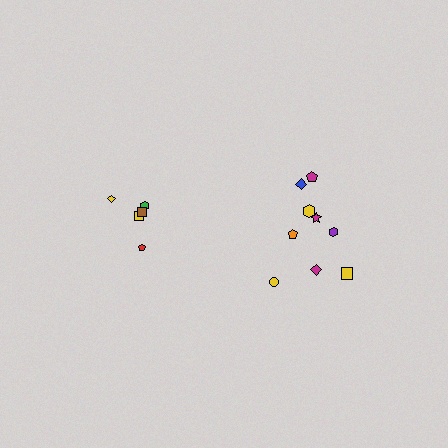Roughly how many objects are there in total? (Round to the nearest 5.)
Roughly 15 objects in total.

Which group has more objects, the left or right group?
The right group.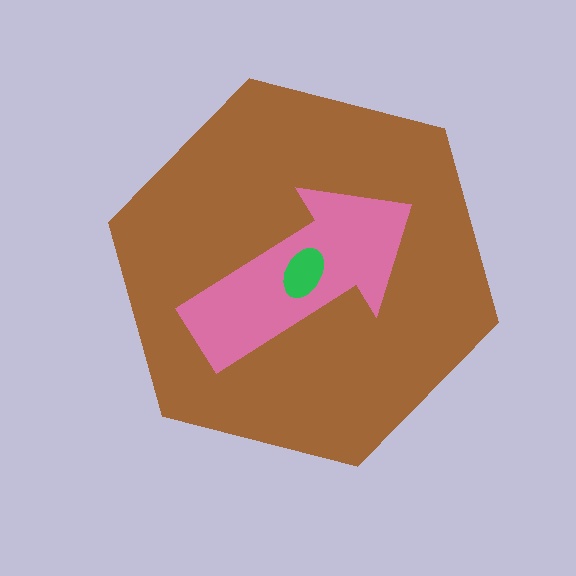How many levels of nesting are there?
3.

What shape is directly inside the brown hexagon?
The pink arrow.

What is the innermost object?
The green ellipse.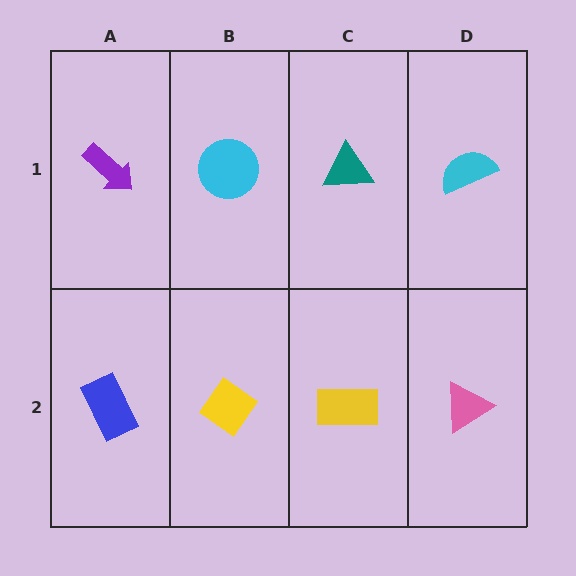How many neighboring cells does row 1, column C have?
3.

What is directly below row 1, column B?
A yellow diamond.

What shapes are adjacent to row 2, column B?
A cyan circle (row 1, column B), a blue rectangle (row 2, column A), a yellow rectangle (row 2, column C).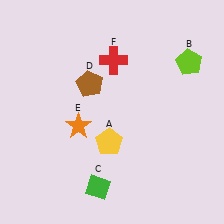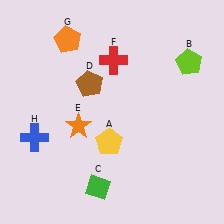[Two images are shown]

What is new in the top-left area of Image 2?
An orange pentagon (G) was added in the top-left area of Image 2.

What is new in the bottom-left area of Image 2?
A blue cross (H) was added in the bottom-left area of Image 2.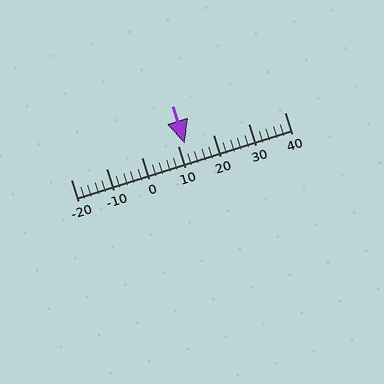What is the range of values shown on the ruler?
The ruler shows values from -20 to 40.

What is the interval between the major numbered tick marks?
The major tick marks are spaced 10 units apart.